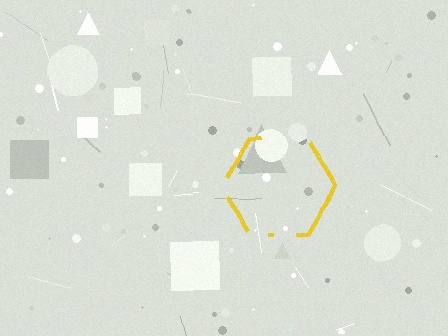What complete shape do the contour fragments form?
The contour fragments form a hexagon.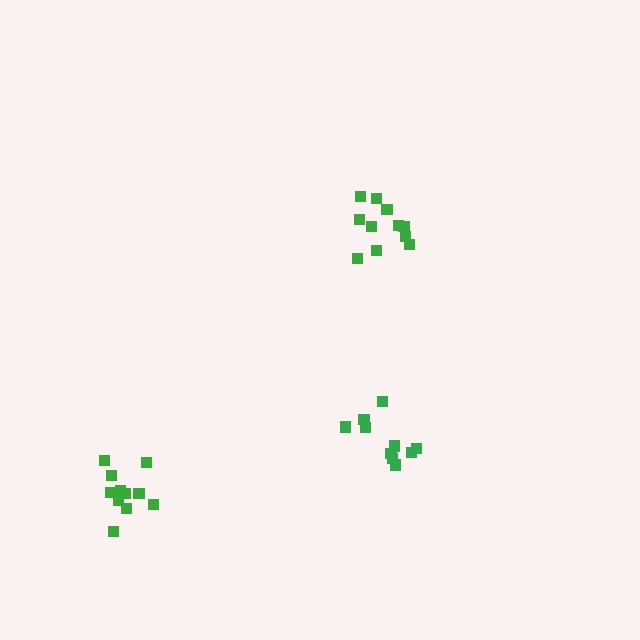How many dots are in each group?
Group 1: 11 dots, Group 2: 11 dots, Group 3: 11 dots (33 total).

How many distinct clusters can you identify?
There are 3 distinct clusters.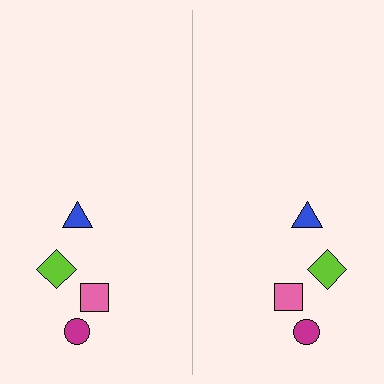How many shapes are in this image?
There are 8 shapes in this image.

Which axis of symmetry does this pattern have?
The pattern has a vertical axis of symmetry running through the center of the image.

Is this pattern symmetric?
Yes, this pattern has bilateral (reflection) symmetry.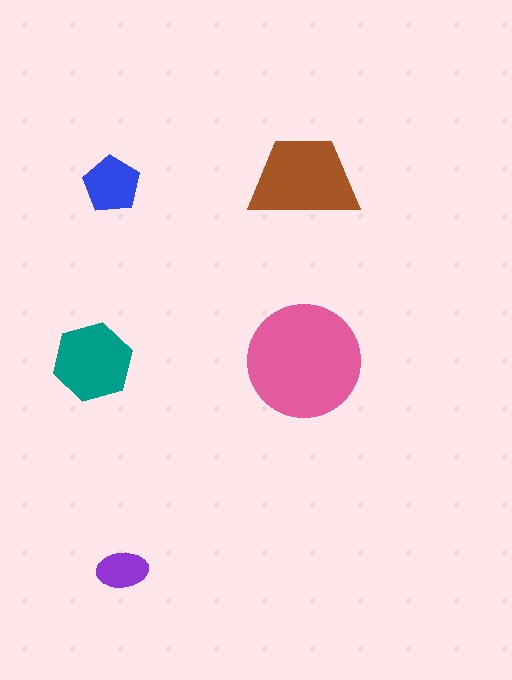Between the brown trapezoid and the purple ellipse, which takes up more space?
The brown trapezoid.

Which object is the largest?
The pink circle.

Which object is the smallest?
The purple ellipse.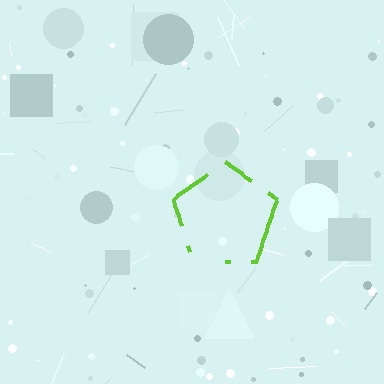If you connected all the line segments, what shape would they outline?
They would outline a pentagon.